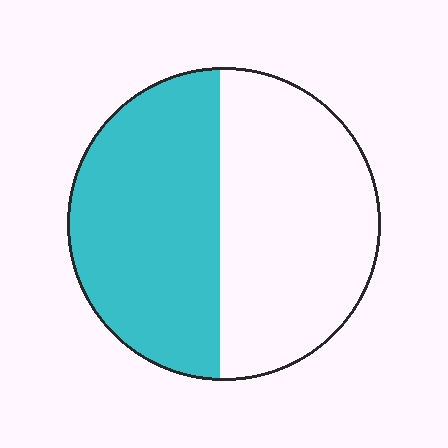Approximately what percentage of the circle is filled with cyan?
Approximately 50%.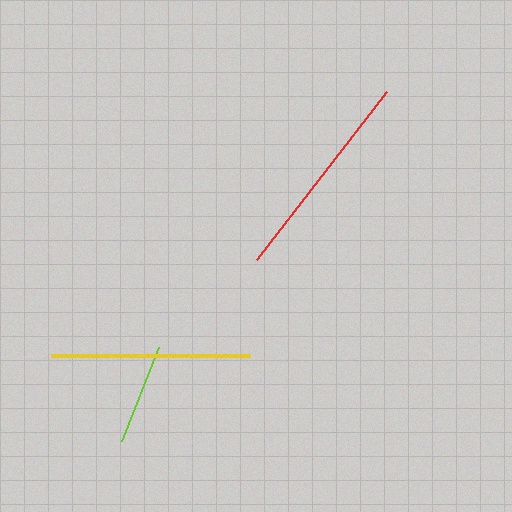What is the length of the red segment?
The red segment is approximately 213 pixels long.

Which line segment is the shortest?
The lime line is the shortest at approximately 101 pixels.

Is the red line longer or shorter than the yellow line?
The red line is longer than the yellow line.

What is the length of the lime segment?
The lime segment is approximately 101 pixels long.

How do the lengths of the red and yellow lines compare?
The red and yellow lines are approximately the same length.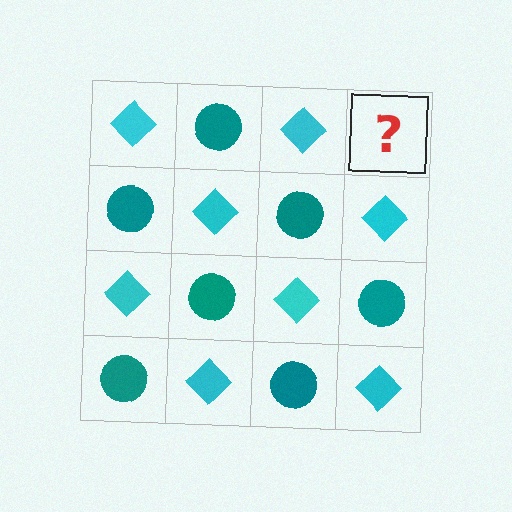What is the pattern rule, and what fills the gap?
The rule is that it alternates cyan diamond and teal circle in a checkerboard pattern. The gap should be filled with a teal circle.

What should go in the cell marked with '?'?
The missing cell should contain a teal circle.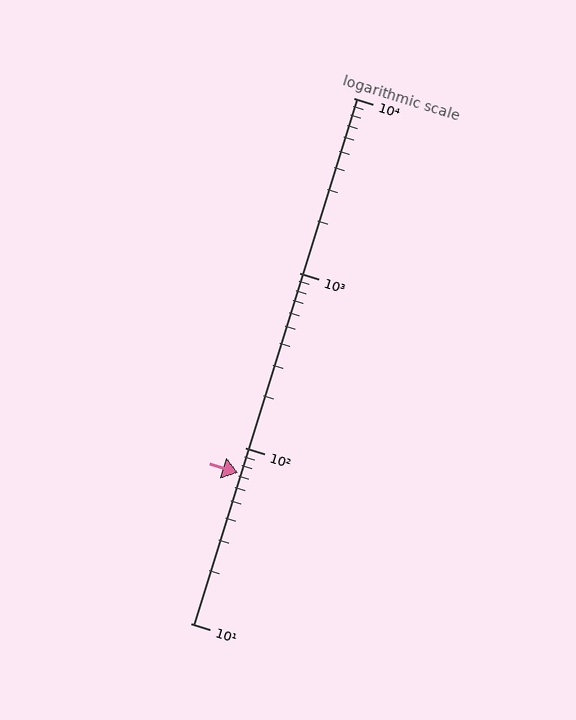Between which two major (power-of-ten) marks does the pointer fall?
The pointer is between 10 and 100.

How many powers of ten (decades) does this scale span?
The scale spans 3 decades, from 10 to 10000.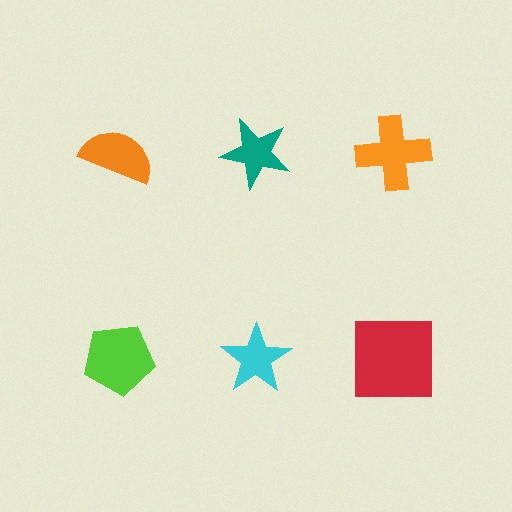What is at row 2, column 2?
A cyan star.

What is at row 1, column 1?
An orange semicircle.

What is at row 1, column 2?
A teal star.